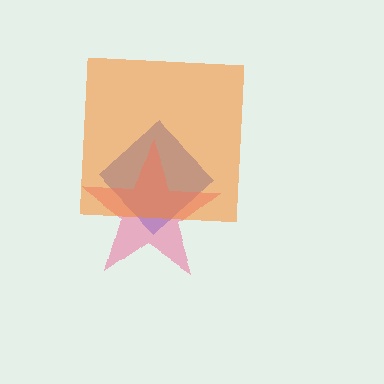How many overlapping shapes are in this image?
There are 3 overlapping shapes in the image.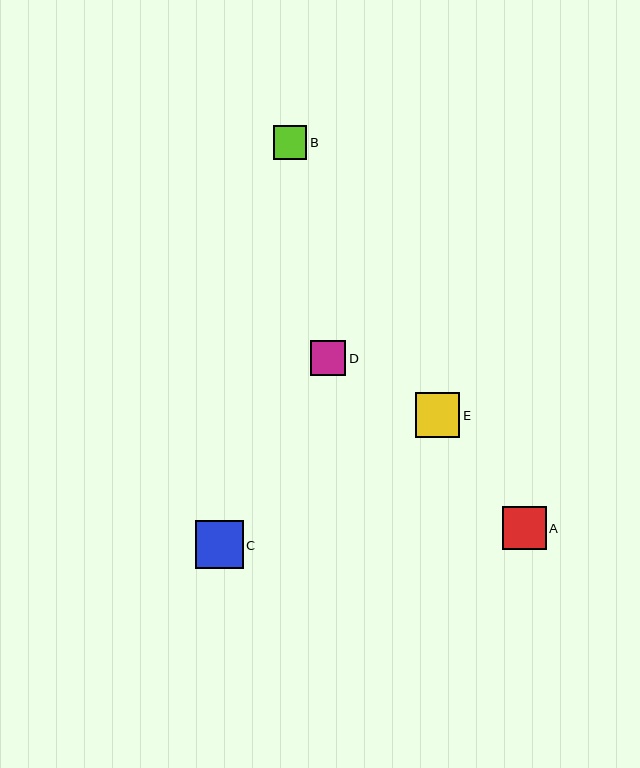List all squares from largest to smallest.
From largest to smallest: C, E, A, D, B.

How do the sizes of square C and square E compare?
Square C and square E are approximately the same size.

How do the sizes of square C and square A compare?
Square C and square A are approximately the same size.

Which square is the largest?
Square C is the largest with a size of approximately 48 pixels.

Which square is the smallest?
Square B is the smallest with a size of approximately 34 pixels.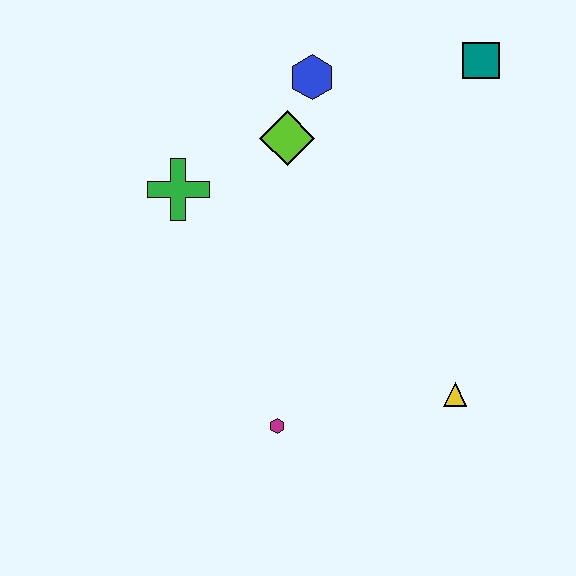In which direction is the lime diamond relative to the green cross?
The lime diamond is to the right of the green cross.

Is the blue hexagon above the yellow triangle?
Yes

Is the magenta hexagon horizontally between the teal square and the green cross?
Yes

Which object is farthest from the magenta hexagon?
The teal square is farthest from the magenta hexagon.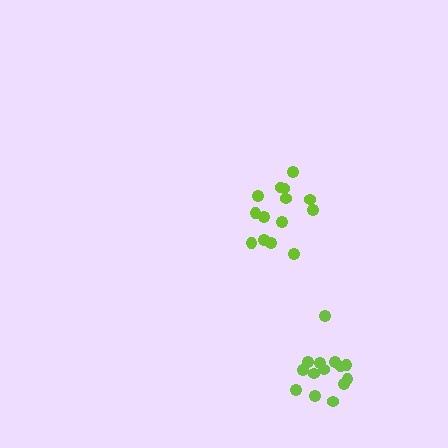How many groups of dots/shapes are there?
There are 2 groups.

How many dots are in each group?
Group 1: 14 dots, Group 2: 14 dots (28 total).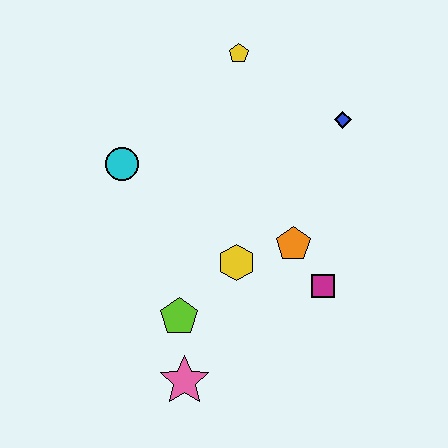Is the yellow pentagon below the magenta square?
No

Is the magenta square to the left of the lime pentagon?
No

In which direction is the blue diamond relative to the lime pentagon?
The blue diamond is above the lime pentagon.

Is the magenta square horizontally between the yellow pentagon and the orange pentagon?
No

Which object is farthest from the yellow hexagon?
The yellow pentagon is farthest from the yellow hexagon.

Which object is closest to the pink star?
The lime pentagon is closest to the pink star.